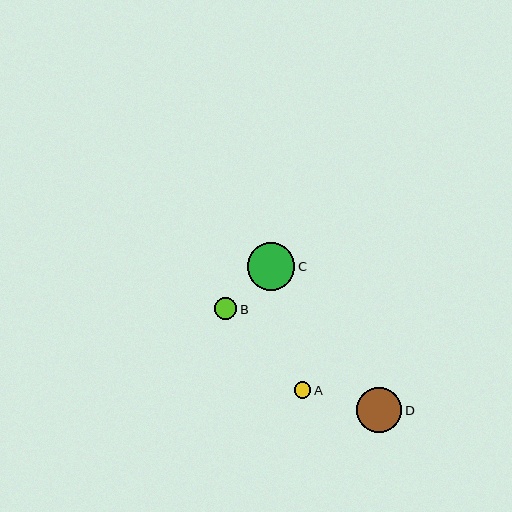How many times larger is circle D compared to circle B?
Circle D is approximately 2.0 times the size of circle B.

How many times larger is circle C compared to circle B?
Circle C is approximately 2.1 times the size of circle B.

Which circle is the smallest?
Circle A is the smallest with a size of approximately 17 pixels.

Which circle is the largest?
Circle C is the largest with a size of approximately 48 pixels.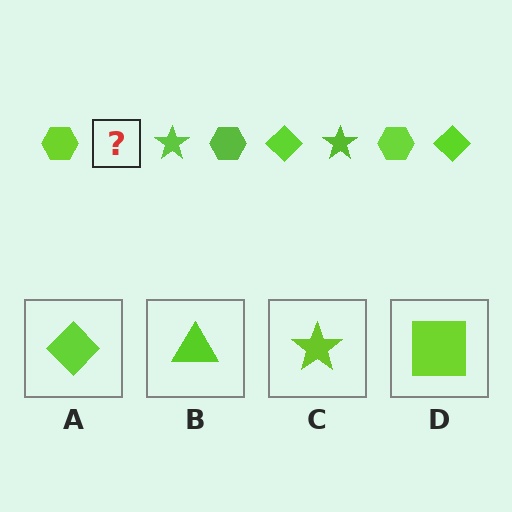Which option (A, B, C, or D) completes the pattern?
A.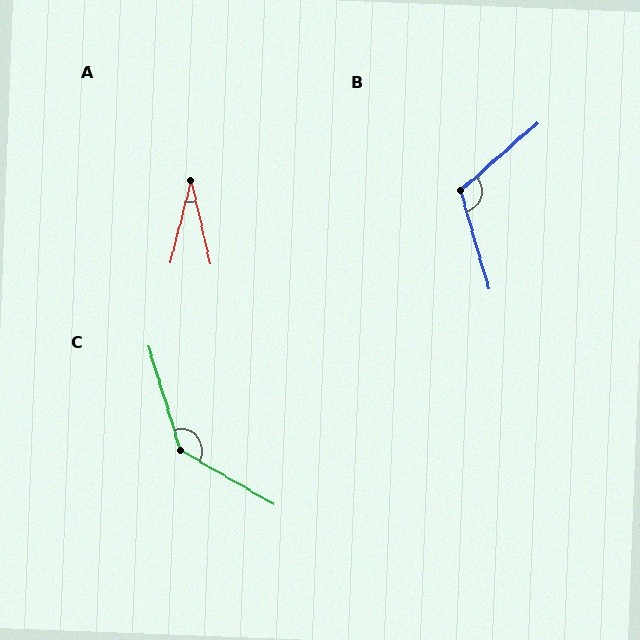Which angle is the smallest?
A, at approximately 27 degrees.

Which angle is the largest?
C, at approximately 137 degrees.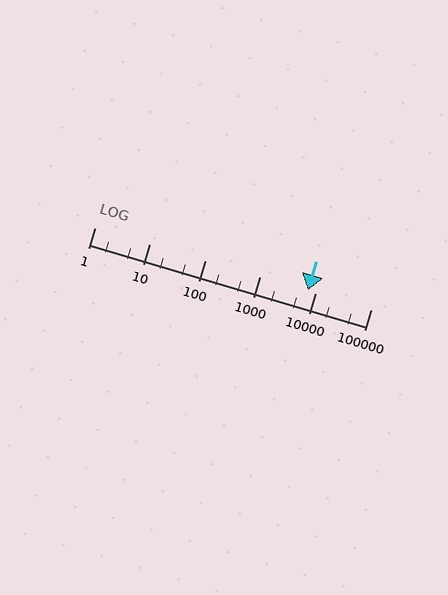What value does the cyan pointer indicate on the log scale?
The pointer indicates approximately 7300.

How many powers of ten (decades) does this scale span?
The scale spans 5 decades, from 1 to 100000.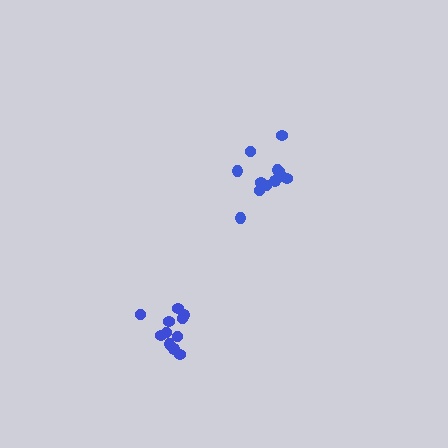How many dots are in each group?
Group 1: 11 dots, Group 2: 12 dots (23 total).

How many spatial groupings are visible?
There are 2 spatial groupings.